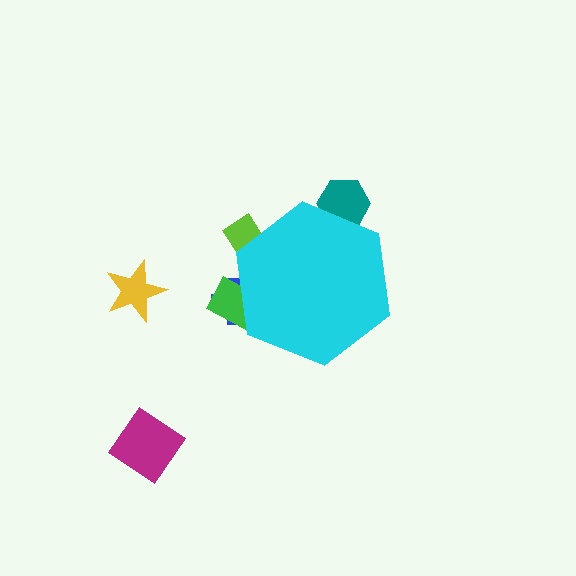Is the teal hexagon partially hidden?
Yes, the teal hexagon is partially hidden behind the cyan hexagon.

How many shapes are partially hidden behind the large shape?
4 shapes are partially hidden.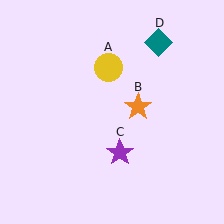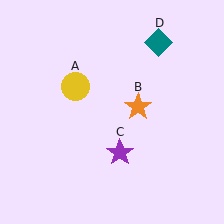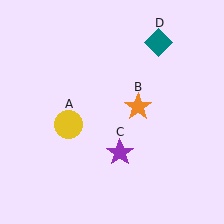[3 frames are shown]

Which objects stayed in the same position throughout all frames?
Orange star (object B) and purple star (object C) and teal diamond (object D) remained stationary.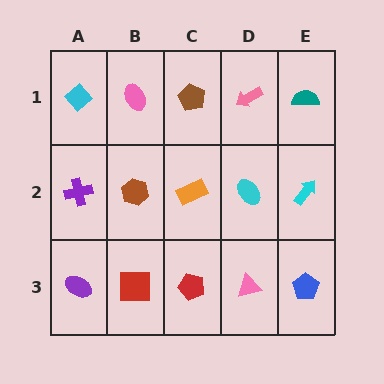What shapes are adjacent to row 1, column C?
An orange rectangle (row 2, column C), a pink ellipse (row 1, column B), a pink arrow (row 1, column D).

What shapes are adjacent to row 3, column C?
An orange rectangle (row 2, column C), a red square (row 3, column B), a pink triangle (row 3, column D).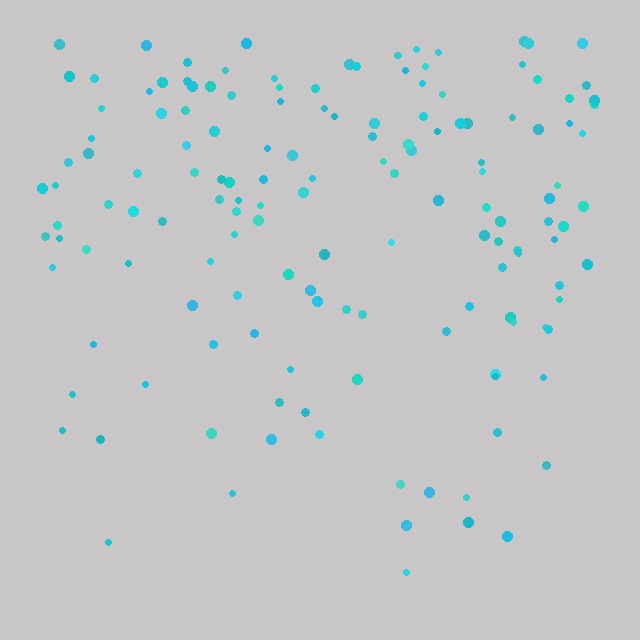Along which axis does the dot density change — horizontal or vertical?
Vertical.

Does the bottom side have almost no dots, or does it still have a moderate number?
Still a moderate number, just noticeably fewer than the top.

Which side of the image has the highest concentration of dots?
The top.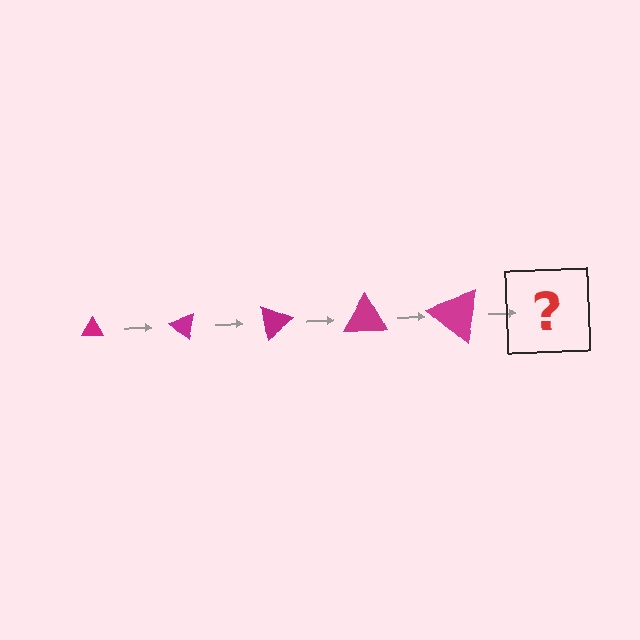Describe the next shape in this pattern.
It should be a triangle, larger than the previous one and rotated 200 degrees from the start.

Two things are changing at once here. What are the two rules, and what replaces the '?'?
The two rules are that the triangle grows larger each step and it rotates 40 degrees each step. The '?' should be a triangle, larger than the previous one and rotated 200 degrees from the start.